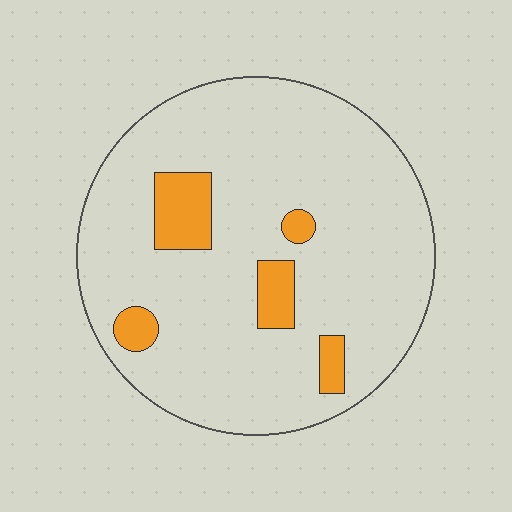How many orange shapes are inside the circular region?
5.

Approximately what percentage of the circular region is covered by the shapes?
Approximately 10%.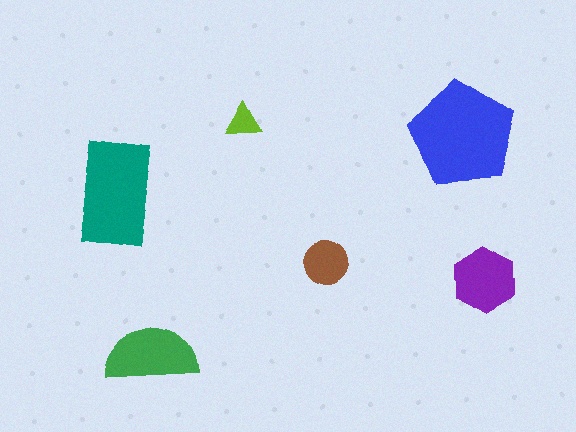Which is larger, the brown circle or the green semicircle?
The green semicircle.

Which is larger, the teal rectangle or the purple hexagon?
The teal rectangle.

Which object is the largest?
The blue pentagon.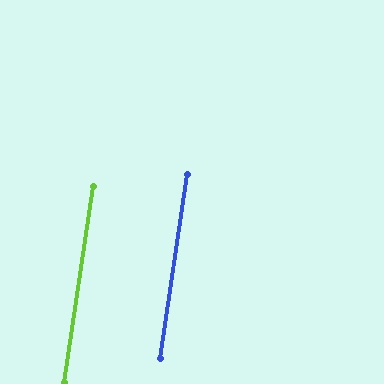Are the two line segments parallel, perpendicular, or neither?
Parallel — their directions differ by only 0.5°.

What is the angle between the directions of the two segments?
Approximately 1 degree.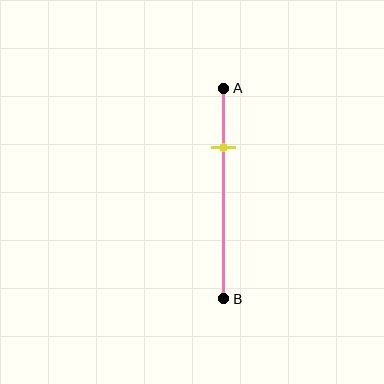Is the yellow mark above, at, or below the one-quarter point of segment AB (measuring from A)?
The yellow mark is below the one-quarter point of segment AB.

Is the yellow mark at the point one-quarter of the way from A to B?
No, the mark is at about 30% from A, not at the 25% one-quarter point.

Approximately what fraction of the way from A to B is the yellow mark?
The yellow mark is approximately 30% of the way from A to B.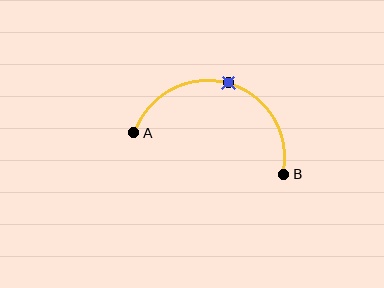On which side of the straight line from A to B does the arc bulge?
The arc bulges above the straight line connecting A and B.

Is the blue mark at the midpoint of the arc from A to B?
Yes. The blue mark lies on the arc at equal arc-length from both A and B — it is the arc midpoint.